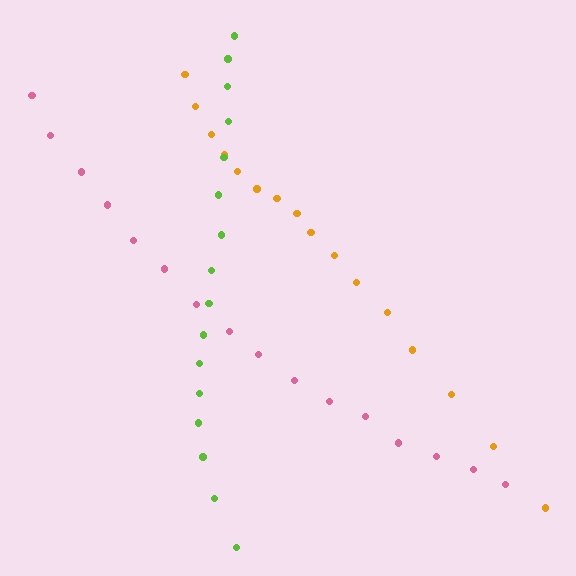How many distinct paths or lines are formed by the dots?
There are 3 distinct paths.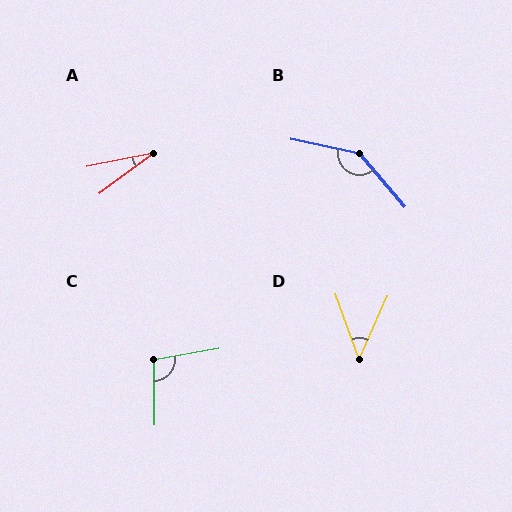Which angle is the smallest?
A, at approximately 26 degrees.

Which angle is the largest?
B, at approximately 143 degrees.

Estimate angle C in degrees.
Approximately 99 degrees.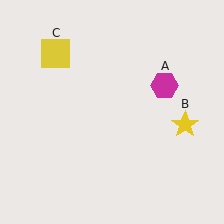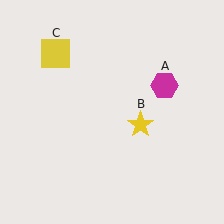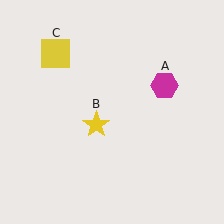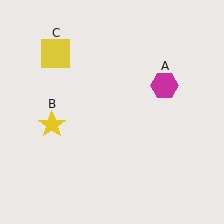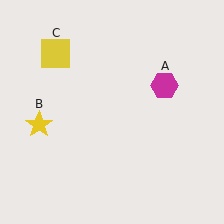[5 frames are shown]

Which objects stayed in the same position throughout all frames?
Magenta hexagon (object A) and yellow square (object C) remained stationary.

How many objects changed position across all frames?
1 object changed position: yellow star (object B).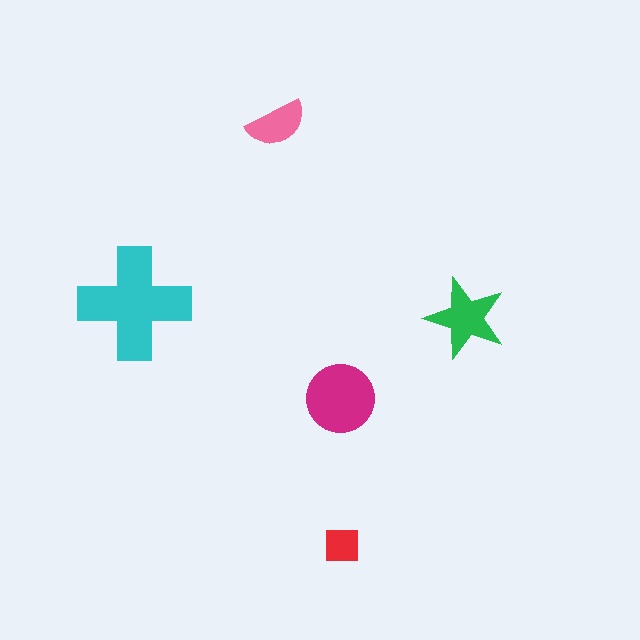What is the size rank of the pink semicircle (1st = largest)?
4th.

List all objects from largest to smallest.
The cyan cross, the magenta circle, the green star, the pink semicircle, the red square.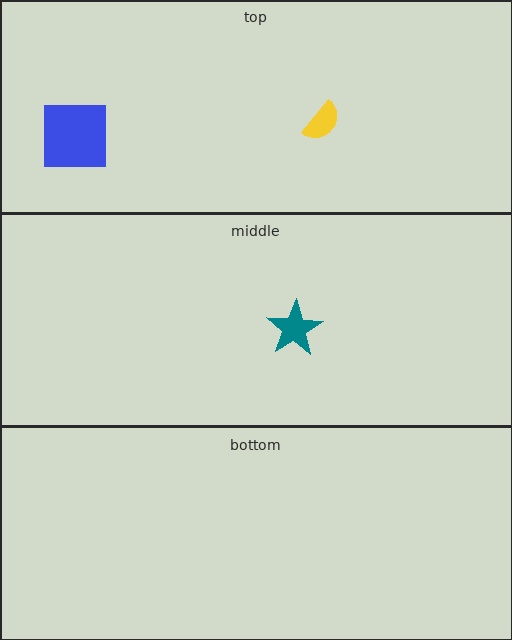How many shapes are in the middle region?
1.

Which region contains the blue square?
The top region.